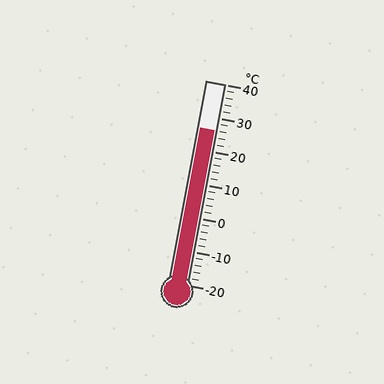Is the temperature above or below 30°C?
The temperature is below 30°C.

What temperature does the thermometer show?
The thermometer shows approximately 26°C.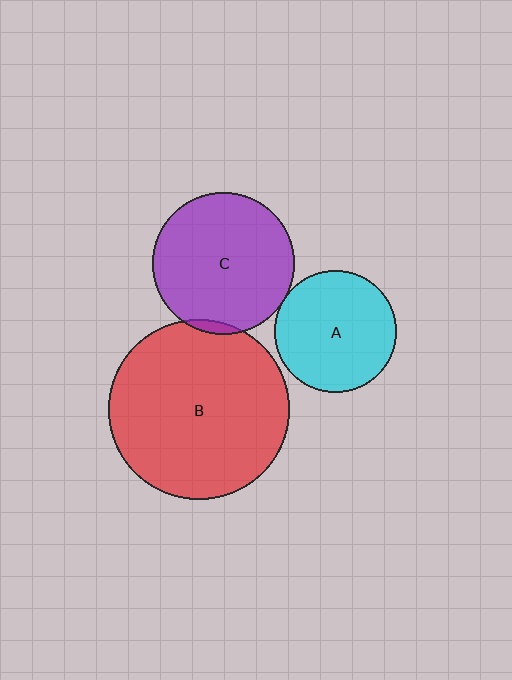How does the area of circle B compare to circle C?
Approximately 1.6 times.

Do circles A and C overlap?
Yes.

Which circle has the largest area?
Circle B (red).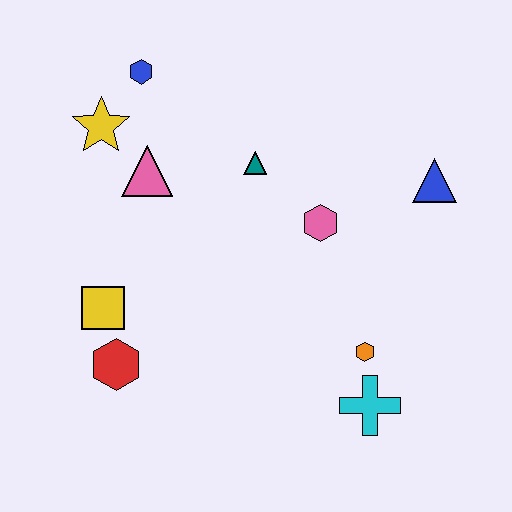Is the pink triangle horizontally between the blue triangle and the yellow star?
Yes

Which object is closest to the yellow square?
The red hexagon is closest to the yellow square.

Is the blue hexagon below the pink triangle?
No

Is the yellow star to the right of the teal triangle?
No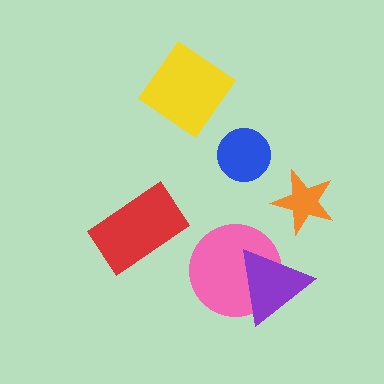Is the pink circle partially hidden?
Yes, it is partially covered by another shape.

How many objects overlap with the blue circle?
0 objects overlap with the blue circle.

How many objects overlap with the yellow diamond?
0 objects overlap with the yellow diamond.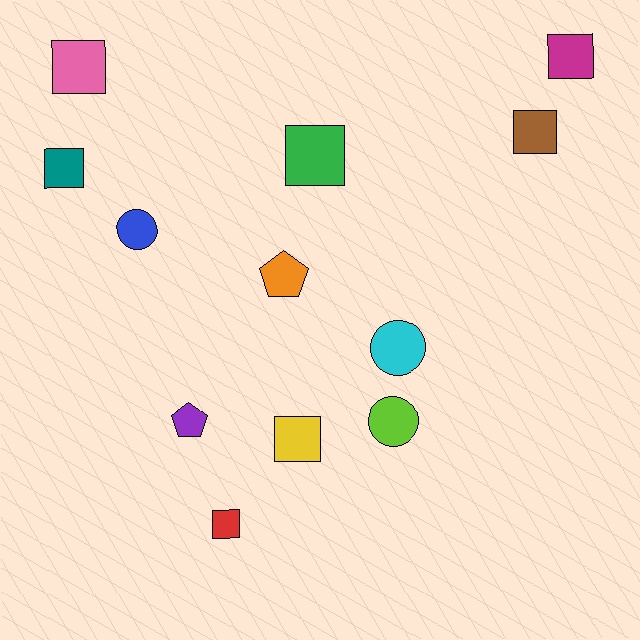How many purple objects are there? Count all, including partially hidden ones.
There is 1 purple object.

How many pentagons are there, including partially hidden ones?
There are 2 pentagons.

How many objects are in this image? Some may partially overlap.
There are 12 objects.